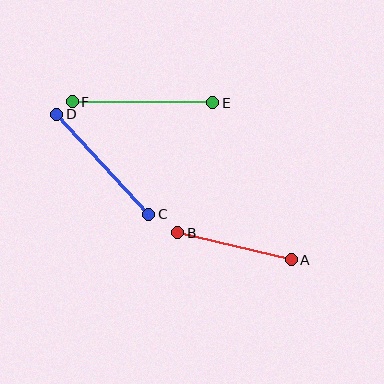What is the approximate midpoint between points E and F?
The midpoint is at approximately (142, 102) pixels.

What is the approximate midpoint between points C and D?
The midpoint is at approximately (103, 164) pixels.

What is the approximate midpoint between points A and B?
The midpoint is at approximately (235, 246) pixels.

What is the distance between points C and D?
The distance is approximately 136 pixels.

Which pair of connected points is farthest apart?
Points E and F are farthest apart.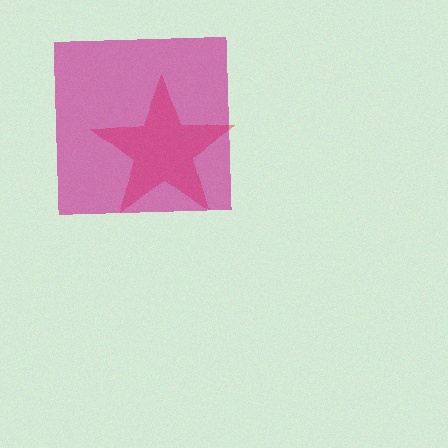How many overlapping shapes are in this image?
There are 2 overlapping shapes in the image.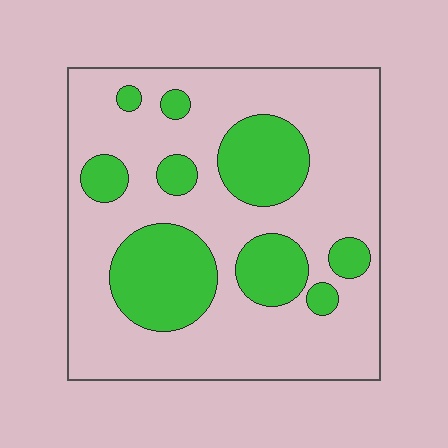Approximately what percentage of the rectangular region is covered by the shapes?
Approximately 30%.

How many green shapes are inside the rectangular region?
9.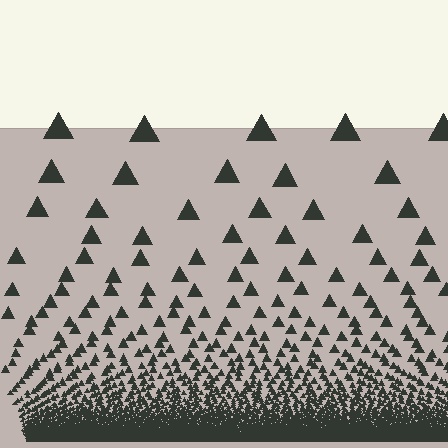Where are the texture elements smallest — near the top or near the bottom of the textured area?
Near the bottom.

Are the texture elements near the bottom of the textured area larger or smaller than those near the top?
Smaller. The gradient is inverted — elements near the bottom are smaller and denser.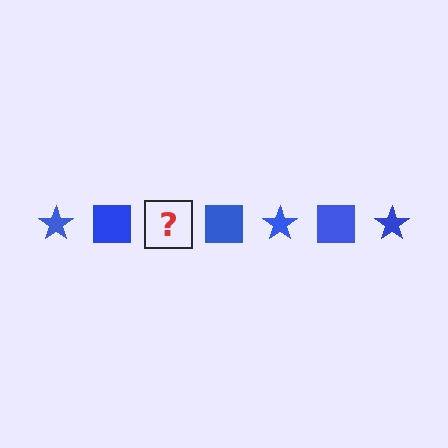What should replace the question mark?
The question mark should be replaced with a blue star.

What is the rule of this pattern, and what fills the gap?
The rule is that the pattern cycles through star, square shapes in blue. The gap should be filled with a blue star.